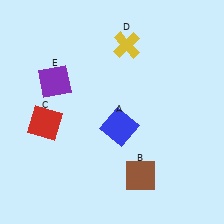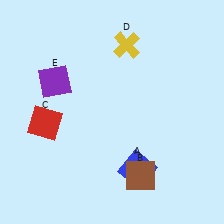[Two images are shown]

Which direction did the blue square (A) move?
The blue square (A) moved down.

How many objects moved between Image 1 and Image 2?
1 object moved between the two images.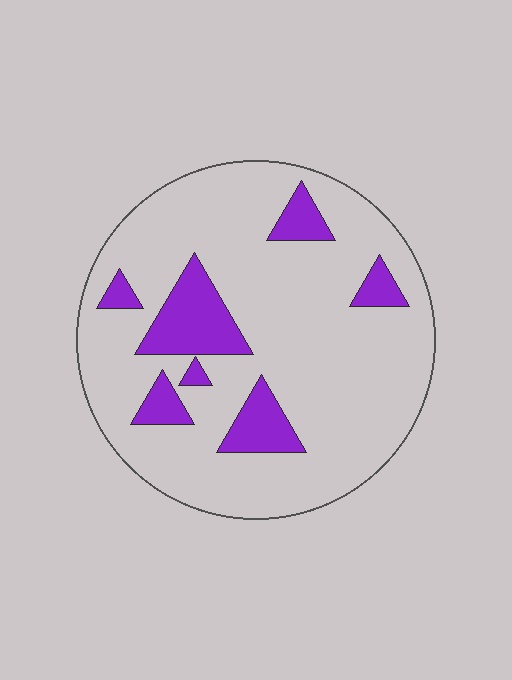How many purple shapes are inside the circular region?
7.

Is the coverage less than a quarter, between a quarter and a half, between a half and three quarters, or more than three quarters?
Less than a quarter.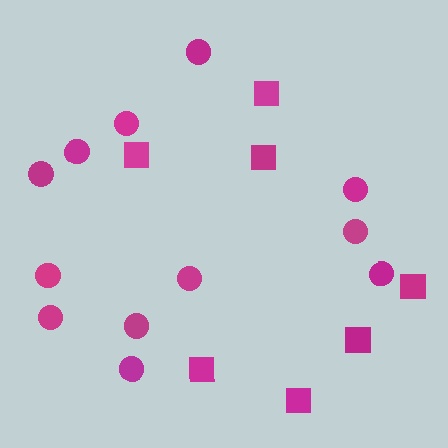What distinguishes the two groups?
There are 2 groups: one group of squares (7) and one group of circles (12).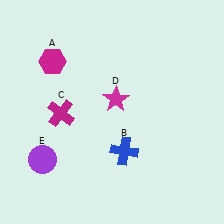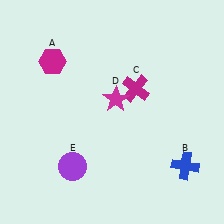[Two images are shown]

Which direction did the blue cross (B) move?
The blue cross (B) moved right.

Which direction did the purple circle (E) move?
The purple circle (E) moved right.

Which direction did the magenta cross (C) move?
The magenta cross (C) moved right.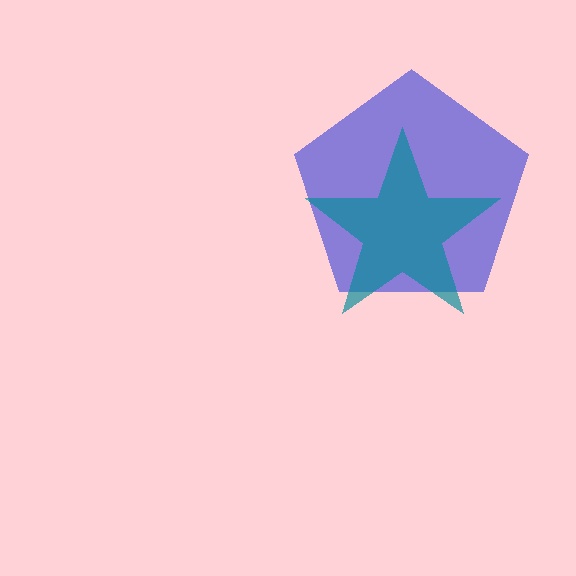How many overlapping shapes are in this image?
There are 2 overlapping shapes in the image.